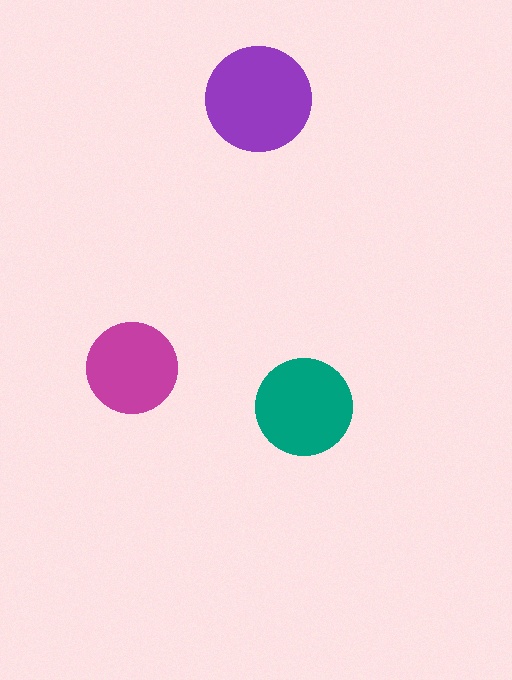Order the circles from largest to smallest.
the purple one, the teal one, the magenta one.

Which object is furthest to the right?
The teal circle is rightmost.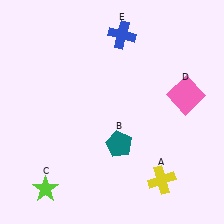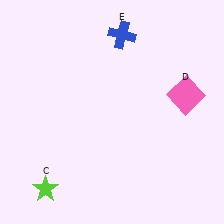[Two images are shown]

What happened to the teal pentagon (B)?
The teal pentagon (B) was removed in Image 2. It was in the bottom-right area of Image 1.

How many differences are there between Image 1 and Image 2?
There are 2 differences between the two images.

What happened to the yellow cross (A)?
The yellow cross (A) was removed in Image 2. It was in the bottom-right area of Image 1.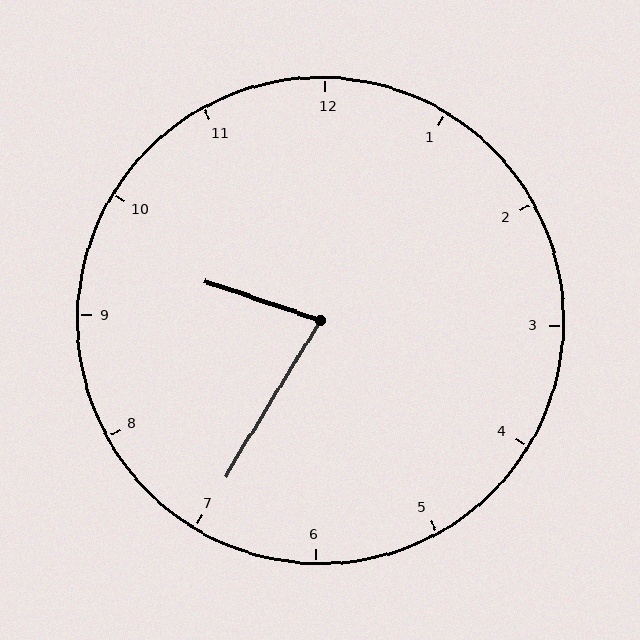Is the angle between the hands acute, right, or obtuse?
It is acute.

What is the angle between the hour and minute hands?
Approximately 78 degrees.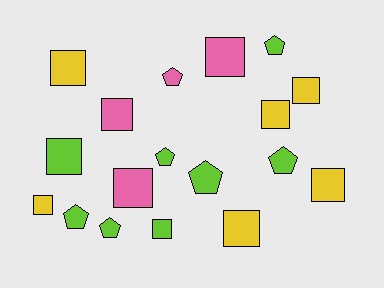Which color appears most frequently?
Lime, with 8 objects.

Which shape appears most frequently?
Square, with 11 objects.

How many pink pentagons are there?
There is 1 pink pentagon.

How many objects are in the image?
There are 18 objects.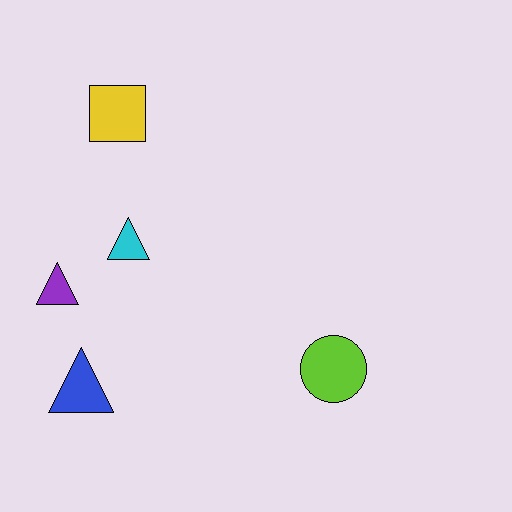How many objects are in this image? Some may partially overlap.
There are 5 objects.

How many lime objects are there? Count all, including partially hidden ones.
There is 1 lime object.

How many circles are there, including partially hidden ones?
There is 1 circle.